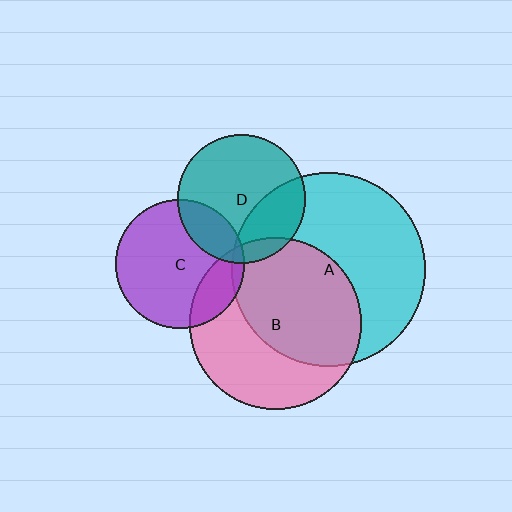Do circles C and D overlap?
Yes.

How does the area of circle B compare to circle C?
Approximately 1.8 times.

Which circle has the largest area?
Circle A (cyan).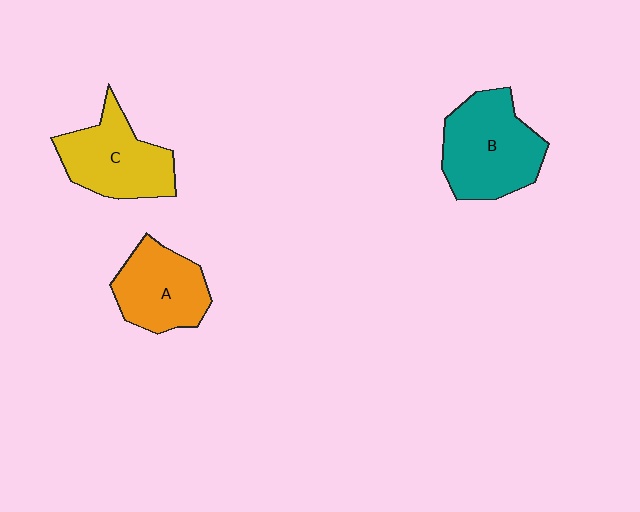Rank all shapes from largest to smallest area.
From largest to smallest: B (teal), C (yellow), A (orange).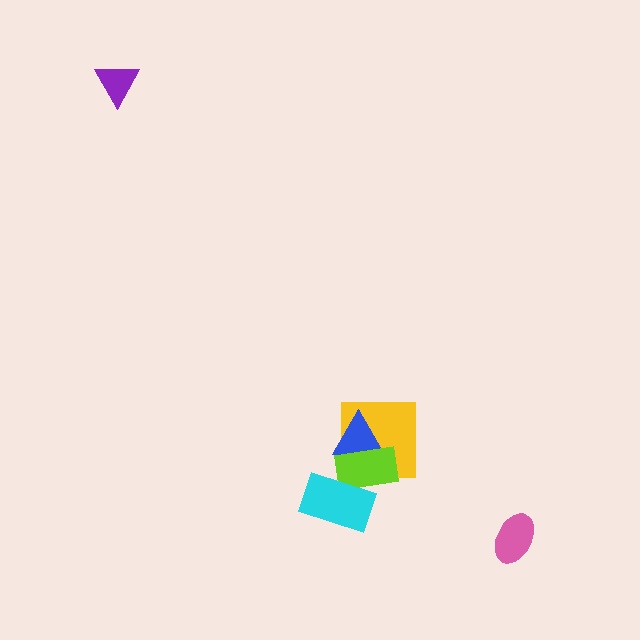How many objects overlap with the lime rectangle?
3 objects overlap with the lime rectangle.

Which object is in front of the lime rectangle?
The cyan rectangle is in front of the lime rectangle.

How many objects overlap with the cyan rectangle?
1 object overlaps with the cyan rectangle.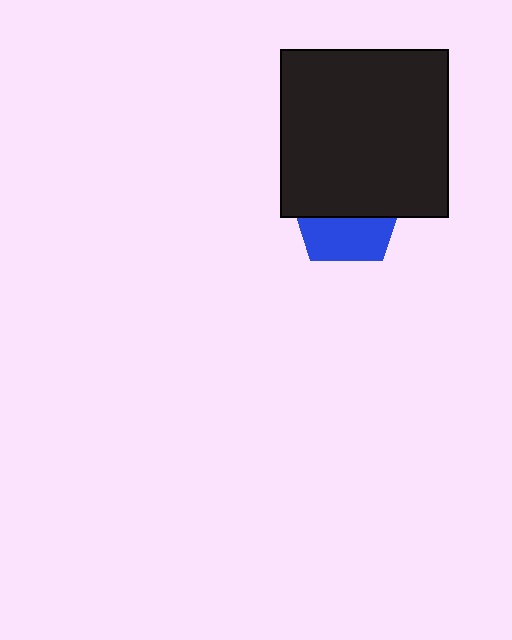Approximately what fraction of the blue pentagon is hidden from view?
Roughly 58% of the blue pentagon is hidden behind the black square.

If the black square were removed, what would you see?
You would see the complete blue pentagon.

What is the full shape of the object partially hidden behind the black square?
The partially hidden object is a blue pentagon.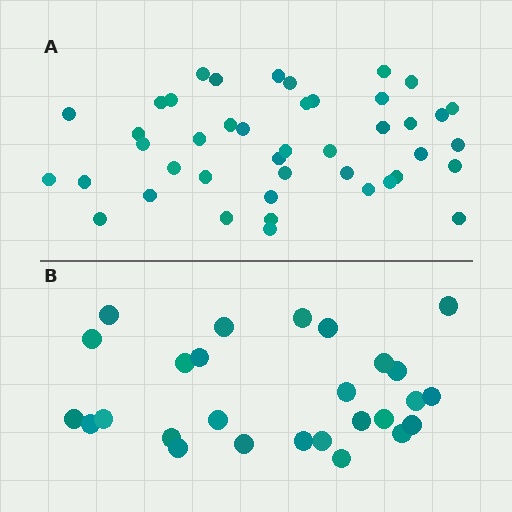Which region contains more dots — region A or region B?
Region A (the top region) has more dots.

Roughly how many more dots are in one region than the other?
Region A has approximately 15 more dots than region B.